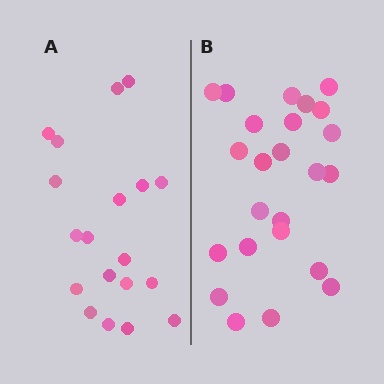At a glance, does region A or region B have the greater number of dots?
Region B (the right region) has more dots.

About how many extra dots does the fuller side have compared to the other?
Region B has about 5 more dots than region A.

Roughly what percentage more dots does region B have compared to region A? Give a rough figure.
About 25% more.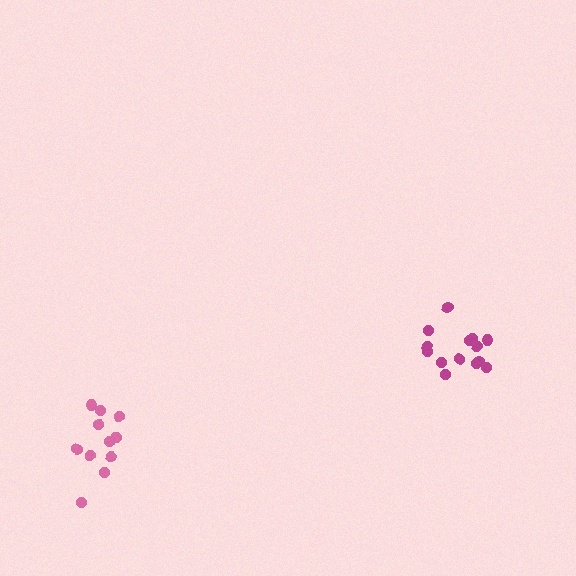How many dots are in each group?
Group 1: 14 dots, Group 2: 11 dots (25 total).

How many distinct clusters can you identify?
There are 2 distinct clusters.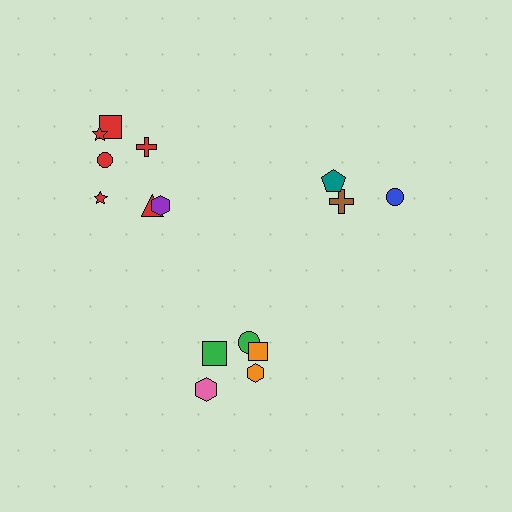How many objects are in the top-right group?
There are 3 objects.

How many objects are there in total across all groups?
There are 15 objects.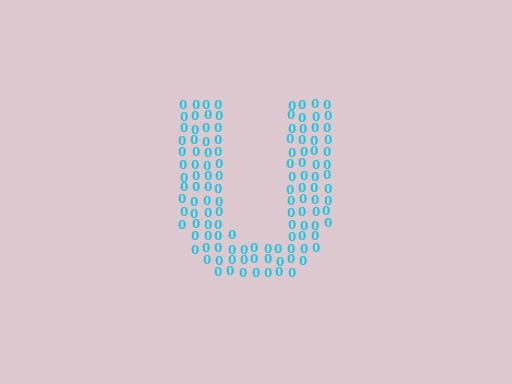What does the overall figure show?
The overall figure shows the letter U.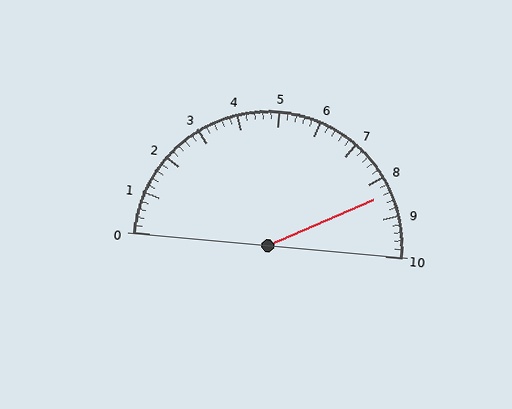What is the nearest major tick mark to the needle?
The nearest major tick mark is 8.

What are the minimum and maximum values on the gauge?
The gauge ranges from 0 to 10.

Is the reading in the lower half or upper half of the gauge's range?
The reading is in the upper half of the range (0 to 10).